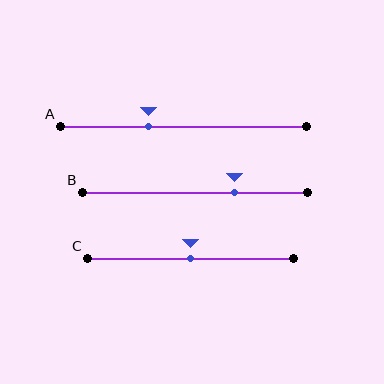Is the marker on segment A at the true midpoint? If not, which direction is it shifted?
No, the marker on segment A is shifted to the left by about 14% of the segment length.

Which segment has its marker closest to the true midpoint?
Segment C has its marker closest to the true midpoint.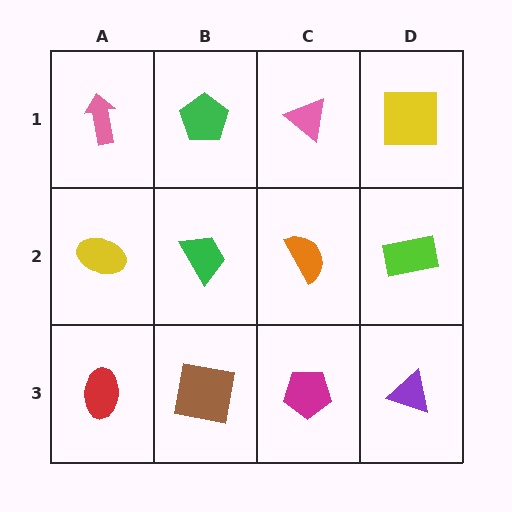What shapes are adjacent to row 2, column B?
A green pentagon (row 1, column B), a brown square (row 3, column B), a yellow ellipse (row 2, column A), an orange semicircle (row 2, column C).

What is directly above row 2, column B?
A green pentagon.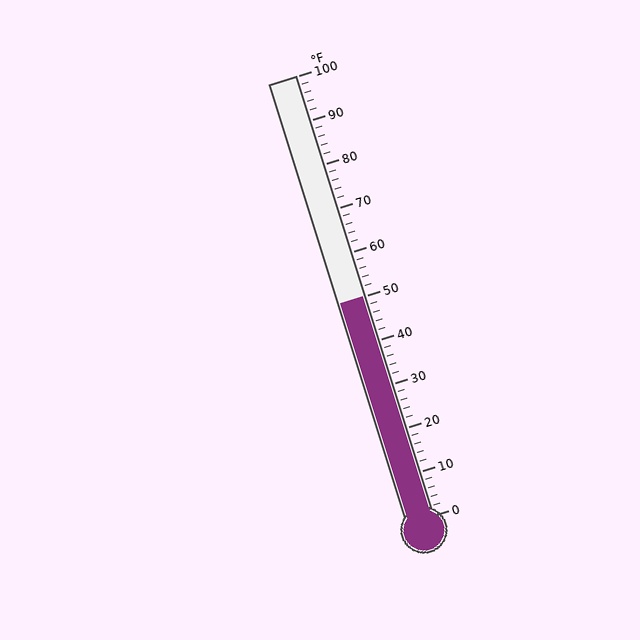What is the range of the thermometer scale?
The thermometer scale ranges from 0°F to 100°F.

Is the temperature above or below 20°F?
The temperature is above 20°F.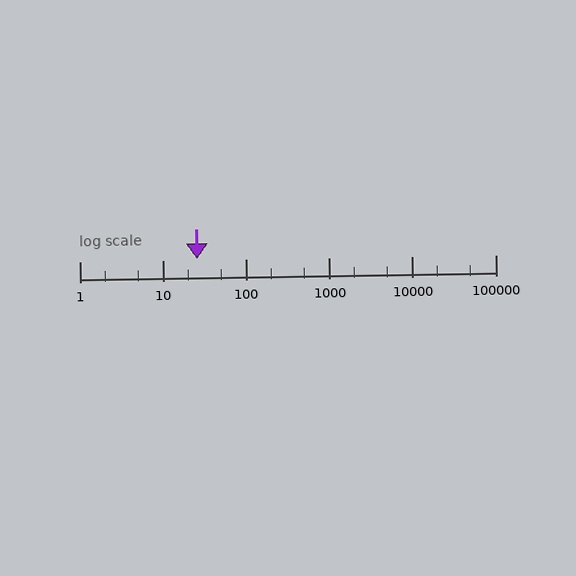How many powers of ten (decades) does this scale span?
The scale spans 5 decades, from 1 to 100000.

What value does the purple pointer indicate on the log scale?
The pointer indicates approximately 26.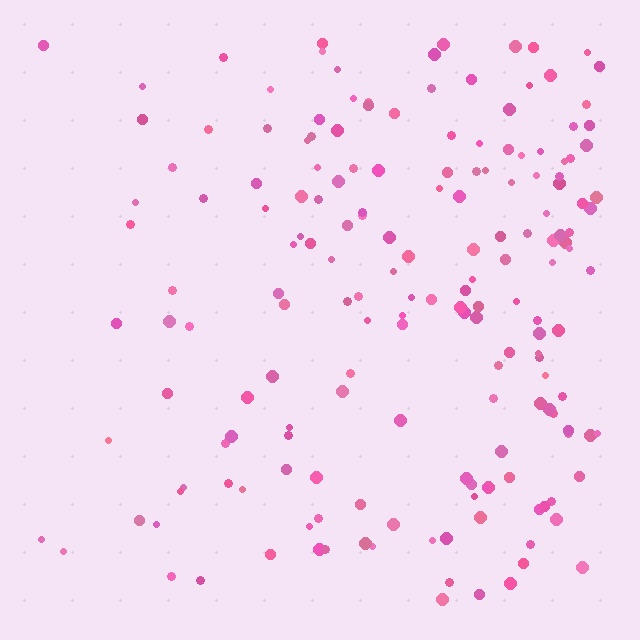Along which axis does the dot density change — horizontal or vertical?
Horizontal.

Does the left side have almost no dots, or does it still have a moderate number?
Still a moderate number, just noticeably fewer than the right.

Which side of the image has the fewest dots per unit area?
The left.